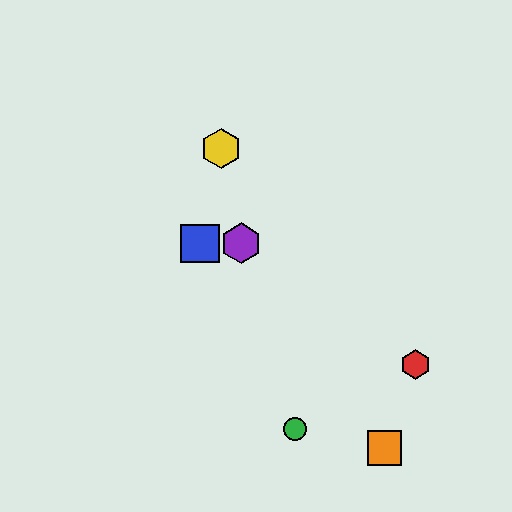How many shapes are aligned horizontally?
2 shapes (the blue square, the purple hexagon) are aligned horizontally.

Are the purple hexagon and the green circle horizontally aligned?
No, the purple hexagon is at y≈243 and the green circle is at y≈429.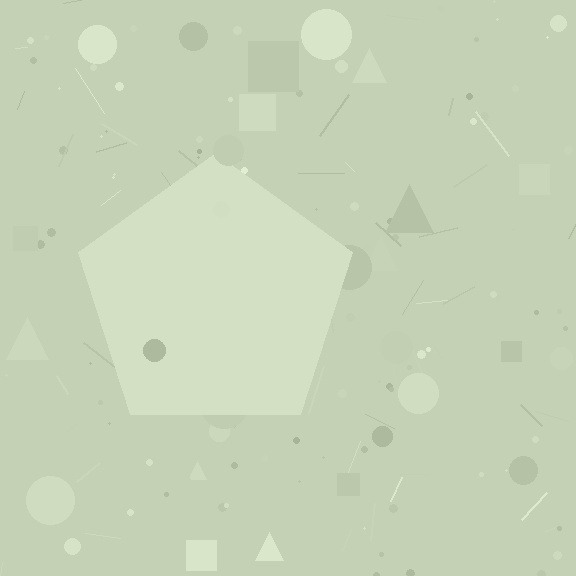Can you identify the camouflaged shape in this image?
The camouflaged shape is a pentagon.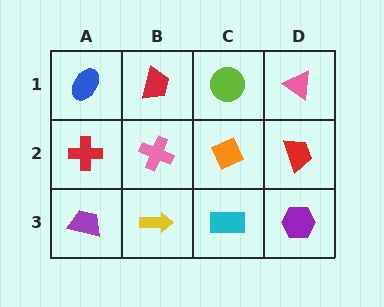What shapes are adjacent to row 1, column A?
A red cross (row 2, column A), a red trapezoid (row 1, column B).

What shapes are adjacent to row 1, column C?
An orange diamond (row 2, column C), a red trapezoid (row 1, column B), a pink triangle (row 1, column D).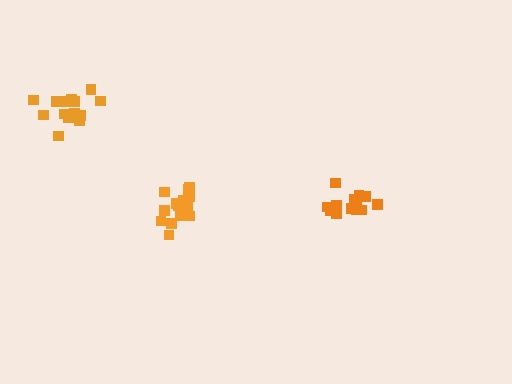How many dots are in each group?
Group 1: 15 dots, Group 2: 14 dots, Group 3: 15 dots (44 total).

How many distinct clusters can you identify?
There are 3 distinct clusters.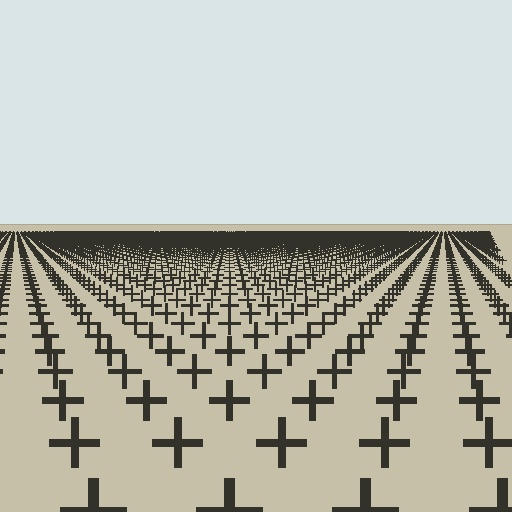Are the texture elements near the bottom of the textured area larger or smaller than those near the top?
Larger. Near the bottom, elements are closer to the viewer and appear at a bigger on-screen size.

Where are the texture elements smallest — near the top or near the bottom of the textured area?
Near the top.